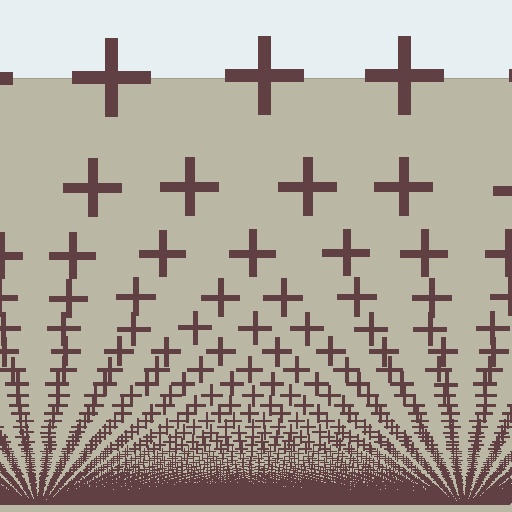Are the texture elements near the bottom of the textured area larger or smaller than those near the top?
Smaller. The gradient is inverted — elements near the bottom are smaller and denser.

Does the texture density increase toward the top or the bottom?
Density increases toward the bottom.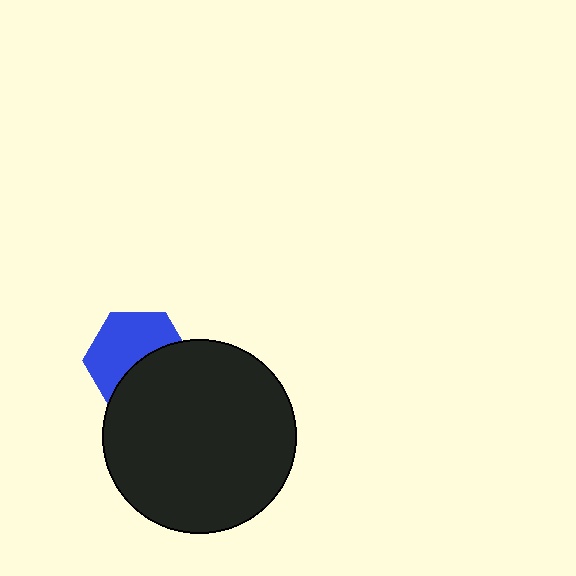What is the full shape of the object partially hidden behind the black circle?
The partially hidden object is a blue hexagon.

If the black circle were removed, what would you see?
You would see the complete blue hexagon.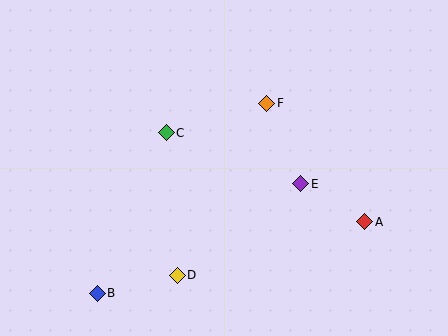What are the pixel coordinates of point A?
Point A is at (365, 222).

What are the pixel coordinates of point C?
Point C is at (166, 133).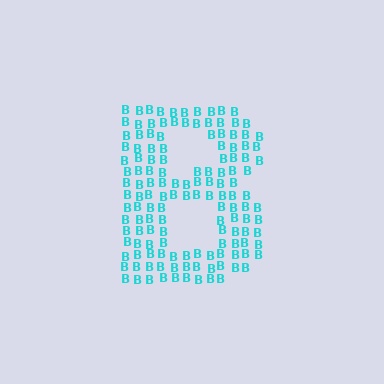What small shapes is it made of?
It is made of small letter B's.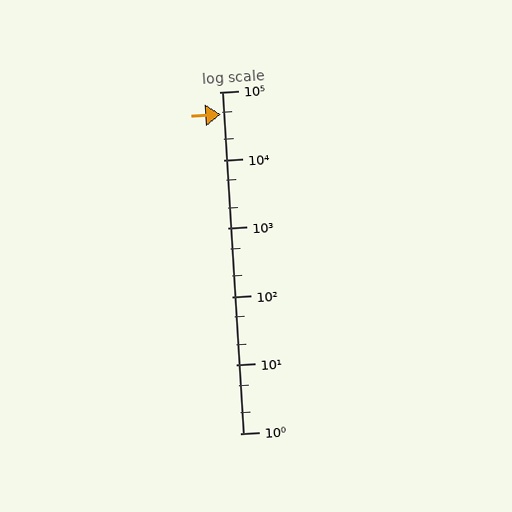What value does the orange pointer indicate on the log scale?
The pointer indicates approximately 47000.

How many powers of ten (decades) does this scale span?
The scale spans 5 decades, from 1 to 100000.